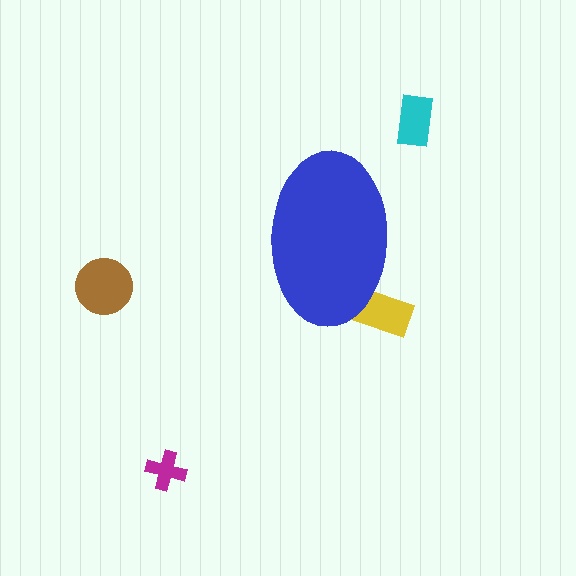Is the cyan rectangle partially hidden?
No, the cyan rectangle is fully visible.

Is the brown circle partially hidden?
No, the brown circle is fully visible.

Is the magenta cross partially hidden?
No, the magenta cross is fully visible.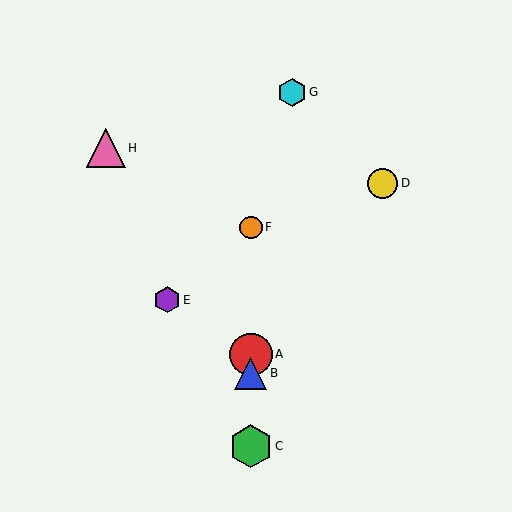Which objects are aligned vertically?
Objects A, B, C, F are aligned vertically.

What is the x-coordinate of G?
Object G is at x≈292.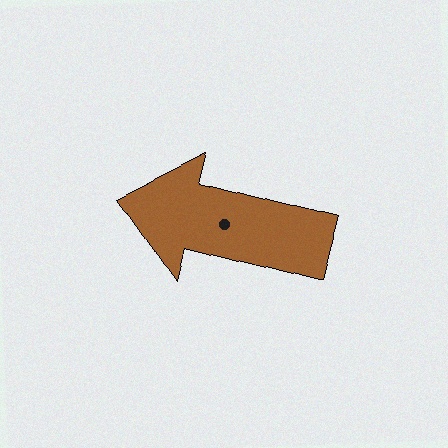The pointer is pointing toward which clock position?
Roughly 9 o'clock.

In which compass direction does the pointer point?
West.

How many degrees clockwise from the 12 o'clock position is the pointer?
Approximately 285 degrees.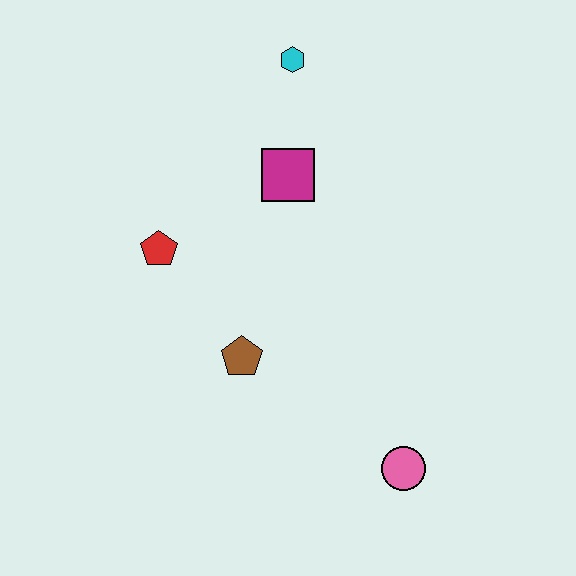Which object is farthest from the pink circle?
The cyan hexagon is farthest from the pink circle.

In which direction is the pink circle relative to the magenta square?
The pink circle is below the magenta square.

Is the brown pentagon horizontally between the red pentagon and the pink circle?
Yes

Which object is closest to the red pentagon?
The brown pentagon is closest to the red pentagon.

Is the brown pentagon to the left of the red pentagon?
No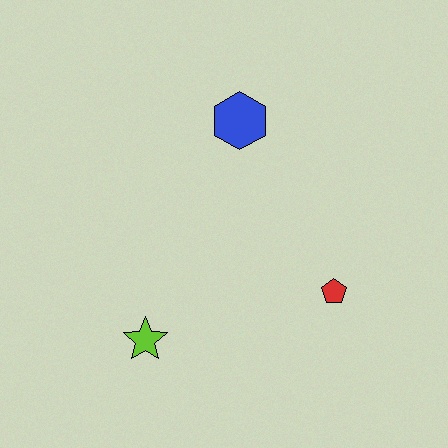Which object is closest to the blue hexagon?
The red pentagon is closest to the blue hexagon.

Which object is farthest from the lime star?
The blue hexagon is farthest from the lime star.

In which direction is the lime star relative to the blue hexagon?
The lime star is below the blue hexagon.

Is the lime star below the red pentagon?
Yes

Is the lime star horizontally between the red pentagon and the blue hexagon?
No